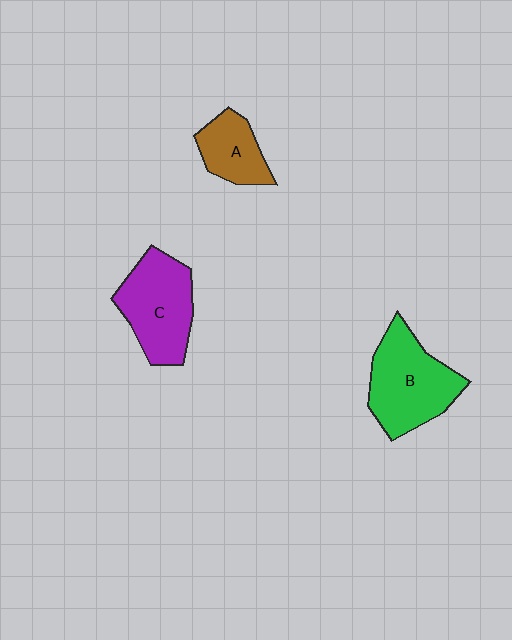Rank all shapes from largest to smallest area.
From largest to smallest: B (green), C (purple), A (brown).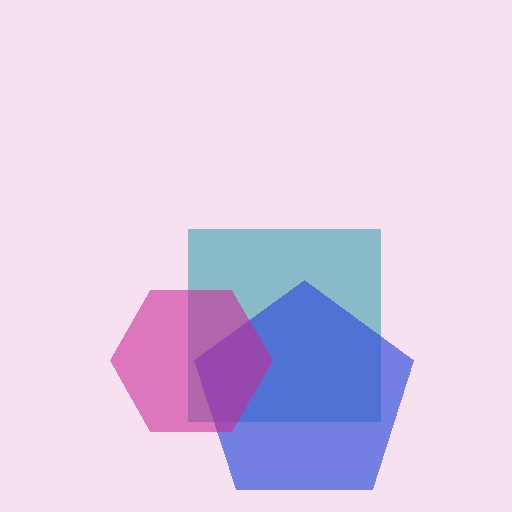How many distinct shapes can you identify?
There are 3 distinct shapes: a teal square, a blue pentagon, a magenta hexagon.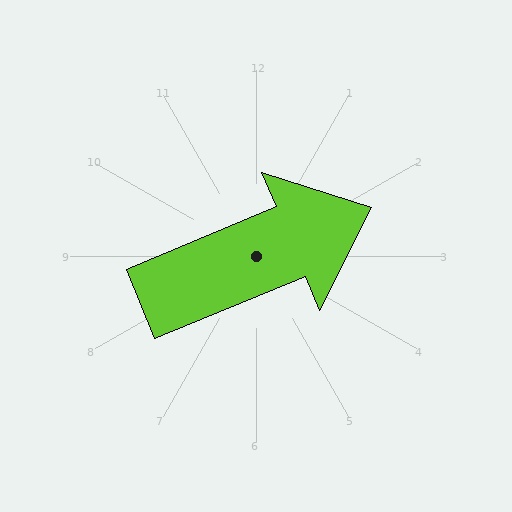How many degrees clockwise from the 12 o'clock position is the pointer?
Approximately 67 degrees.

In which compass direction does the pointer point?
Northeast.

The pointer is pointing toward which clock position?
Roughly 2 o'clock.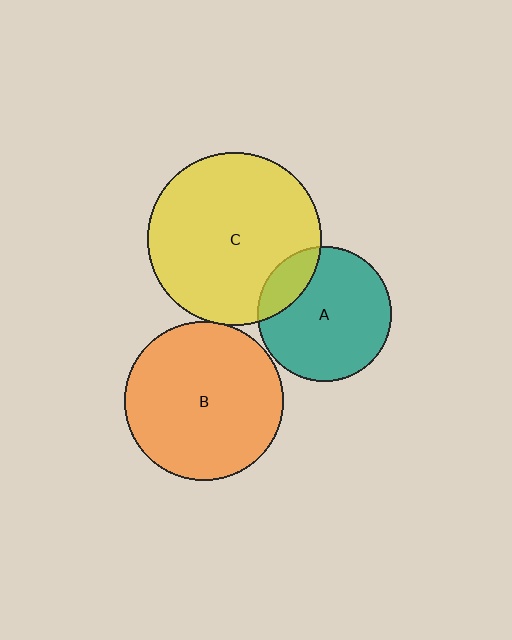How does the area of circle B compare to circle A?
Approximately 1.4 times.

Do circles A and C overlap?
Yes.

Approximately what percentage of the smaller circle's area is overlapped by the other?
Approximately 20%.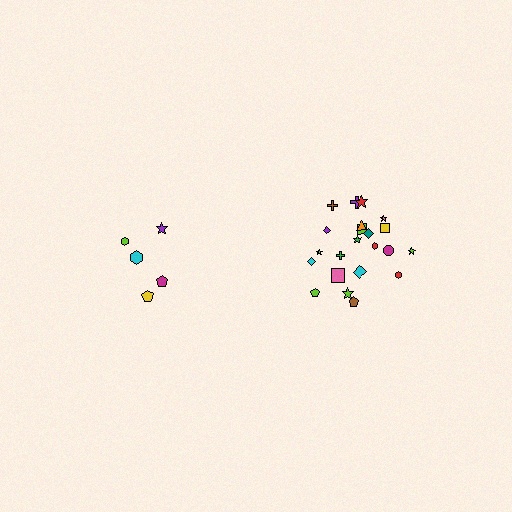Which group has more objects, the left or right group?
The right group.